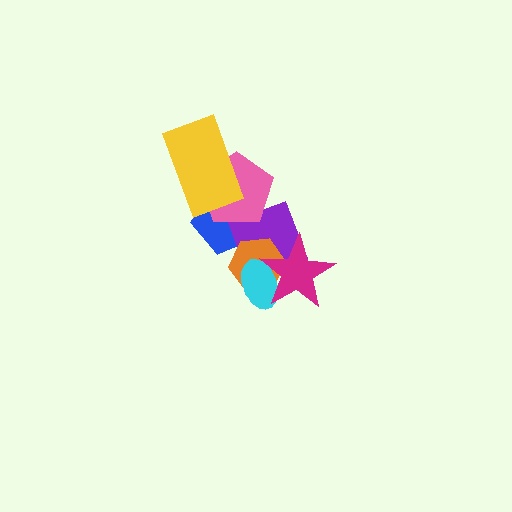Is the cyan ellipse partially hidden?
Yes, it is partially covered by another shape.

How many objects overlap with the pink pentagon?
3 objects overlap with the pink pentagon.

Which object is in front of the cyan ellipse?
The magenta star is in front of the cyan ellipse.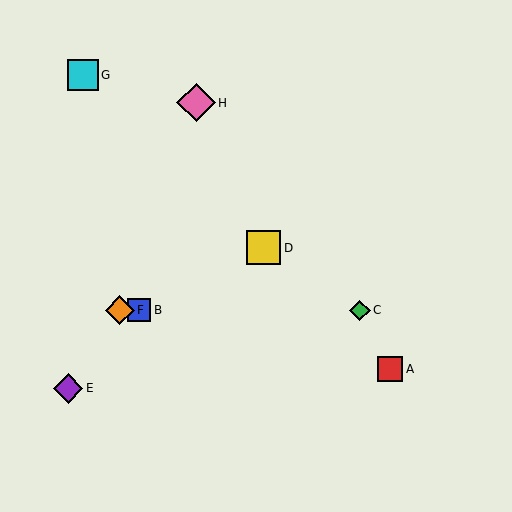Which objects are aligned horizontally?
Objects B, C, F are aligned horizontally.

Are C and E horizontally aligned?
No, C is at y≈310 and E is at y≈388.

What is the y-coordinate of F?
Object F is at y≈310.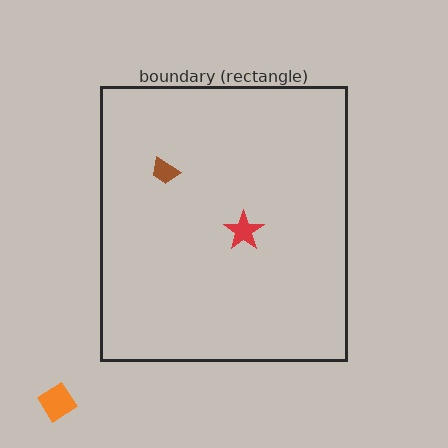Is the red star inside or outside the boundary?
Inside.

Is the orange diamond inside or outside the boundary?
Outside.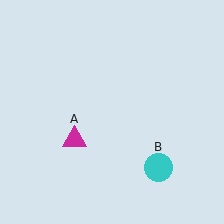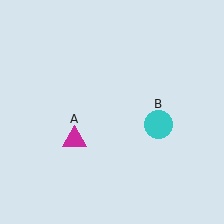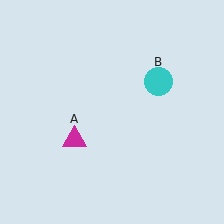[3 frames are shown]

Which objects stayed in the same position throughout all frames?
Magenta triangle (object A) remained stationary.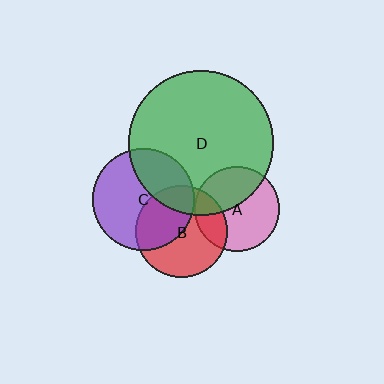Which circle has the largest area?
Circle D (green).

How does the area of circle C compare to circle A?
Approximately 1.4 times.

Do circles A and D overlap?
Yes.